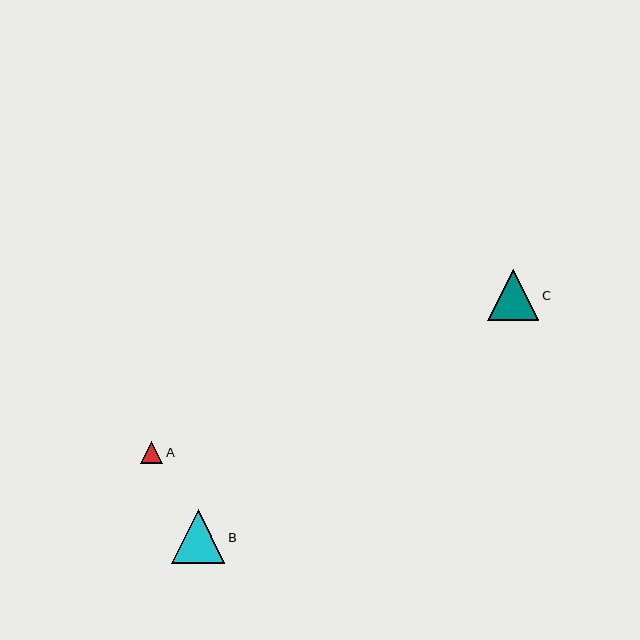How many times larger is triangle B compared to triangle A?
Triangle B is approximately 2.4 times the size of triangle A.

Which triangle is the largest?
Triangle B is the largest with a size of approximately 53 pixels.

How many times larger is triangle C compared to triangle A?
Triangle C is approximately 2.3 times the size of triangle A.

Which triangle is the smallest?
Triangle A is the smallest with a size of approximately 22 pixels.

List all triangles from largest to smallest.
From largest to smallest: B, C, A.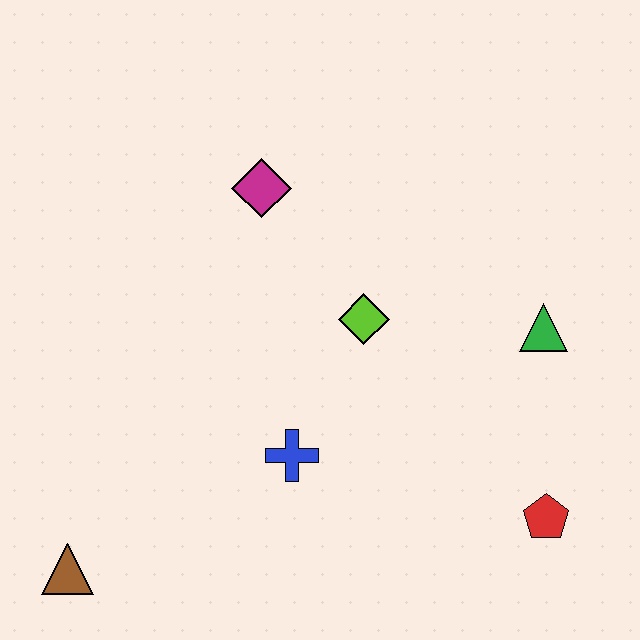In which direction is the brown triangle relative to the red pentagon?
The brown triangle is to the left of the red pentagon.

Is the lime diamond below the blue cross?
No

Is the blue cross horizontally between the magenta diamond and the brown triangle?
No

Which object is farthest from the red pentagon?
The brown triangle is farthest from the red pentagon.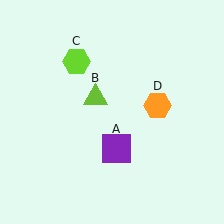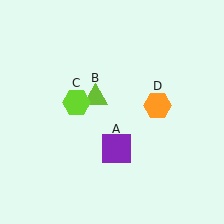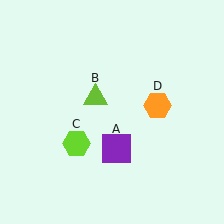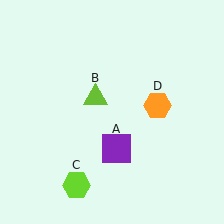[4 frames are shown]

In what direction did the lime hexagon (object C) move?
The lime hexagon (object C) moved down.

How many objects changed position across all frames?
1 object changed position: lime hexagon (object C).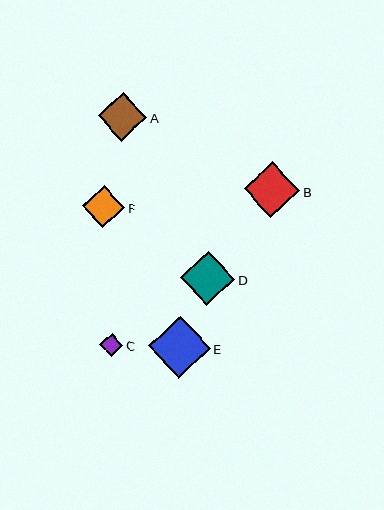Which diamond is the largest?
Diamond E is the largest with a size of approximately 62 pixels.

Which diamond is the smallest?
Diamond C is the smallest with a size of approximately 23 pixels.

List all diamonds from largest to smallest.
From largest to smallest: E, B, D, A, F, C.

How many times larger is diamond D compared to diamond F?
Diamond D is approximately 1.3 times the size of diamond F.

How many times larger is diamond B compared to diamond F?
Diamond B is approximately 1.3 times the size of diamond F.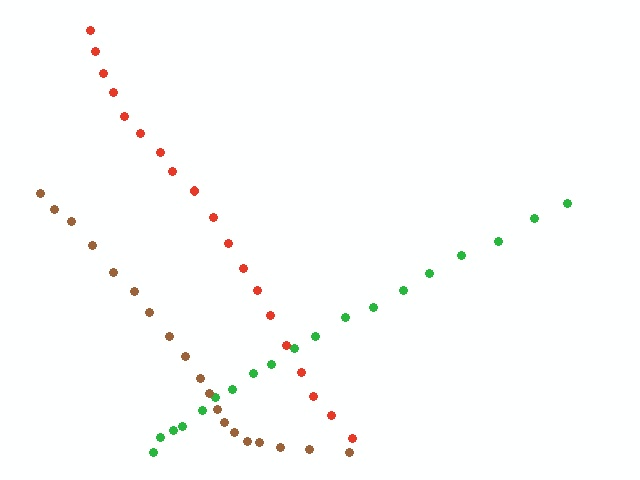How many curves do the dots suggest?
There are 3 distinct paths.